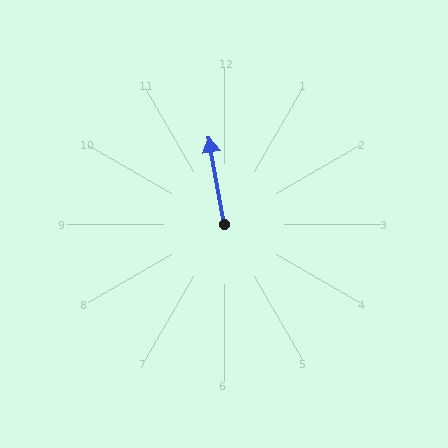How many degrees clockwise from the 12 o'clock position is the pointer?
Approximately 350 degrees.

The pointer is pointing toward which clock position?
Roughly 12 o'clock.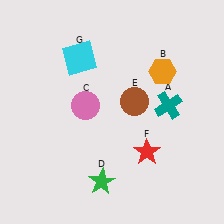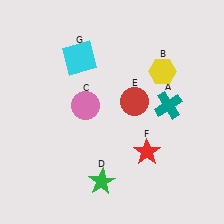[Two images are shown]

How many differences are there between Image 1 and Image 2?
There are 2 differences between the two images.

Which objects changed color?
B changed from orange to yellow. E changed from brown to red.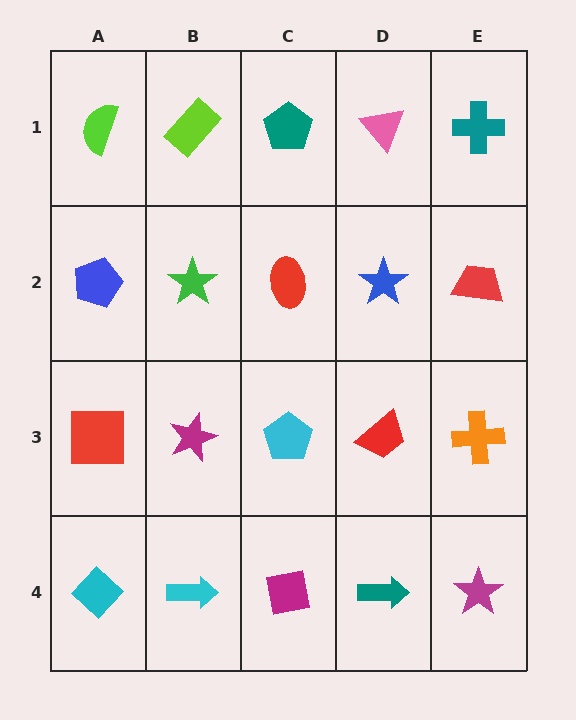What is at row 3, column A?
A red square.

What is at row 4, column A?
A cyan diamond.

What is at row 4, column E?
A magenta star.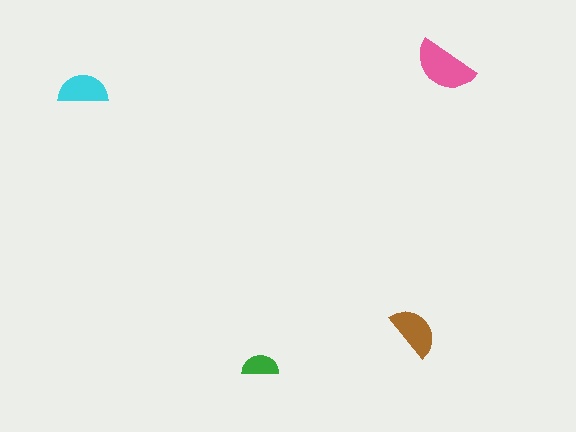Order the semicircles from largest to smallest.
the pink one, the brown one, the cyan one, the green one.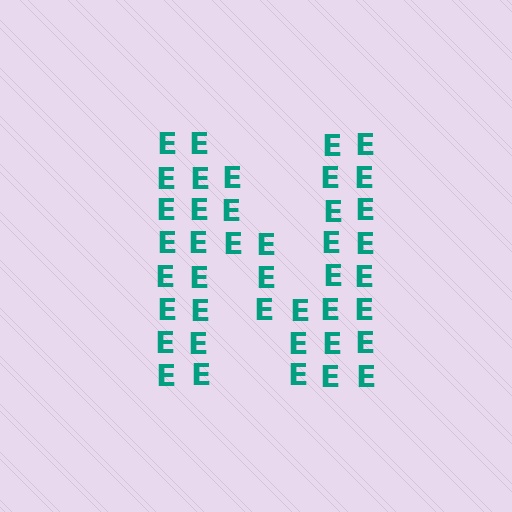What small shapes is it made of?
It is made of small letter E's.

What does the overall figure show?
The overall figure shows the letter N.